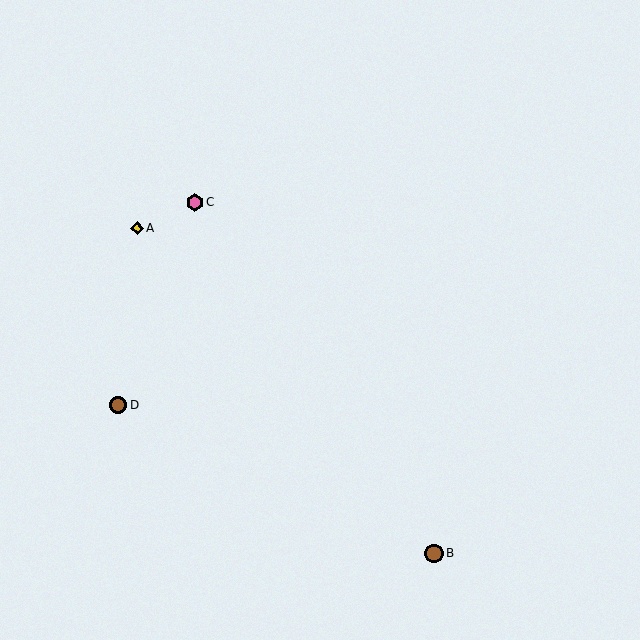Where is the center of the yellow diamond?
The center of the yellow diamond is at (137, 228).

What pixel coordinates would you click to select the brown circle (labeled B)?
Click at (434, 553) to select the brown circle B.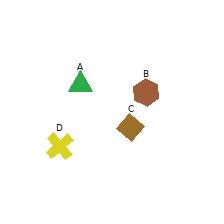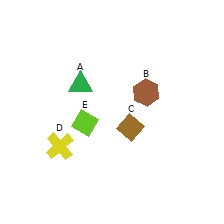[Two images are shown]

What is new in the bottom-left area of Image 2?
A lime diamond (E) was added in the bottom-left area of Image 2.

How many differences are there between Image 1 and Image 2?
There is 1 difference between the two images.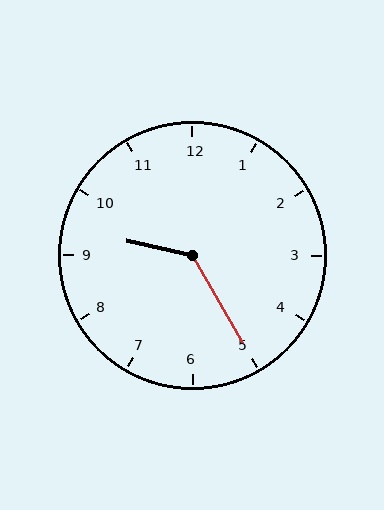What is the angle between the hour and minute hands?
Approximately 132 degrees.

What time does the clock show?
9:25.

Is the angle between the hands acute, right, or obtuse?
It is obtuse.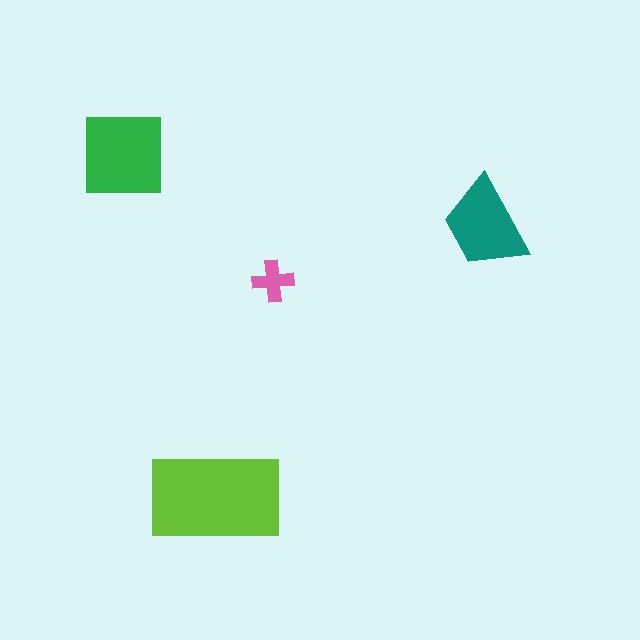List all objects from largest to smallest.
The lime rectangle, the green square, the teal trapezoid, the pink cross.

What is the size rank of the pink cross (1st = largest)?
4th.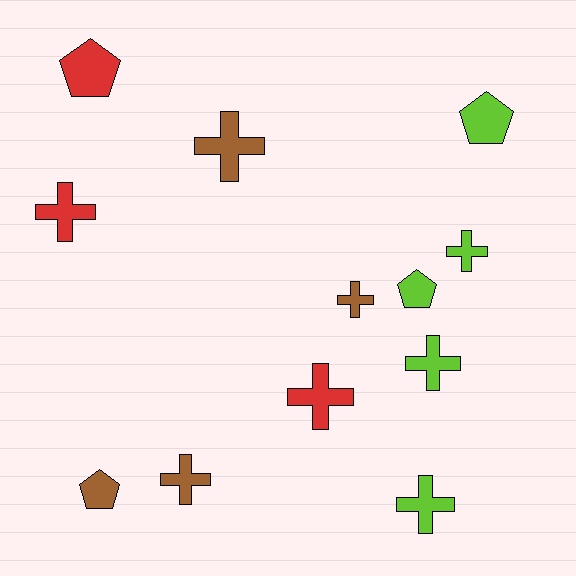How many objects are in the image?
There are 12 objects.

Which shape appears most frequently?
Cross, with 8 objects.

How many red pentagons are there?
There is 1 red pentagon.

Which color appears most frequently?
Lime, with 5 objects.